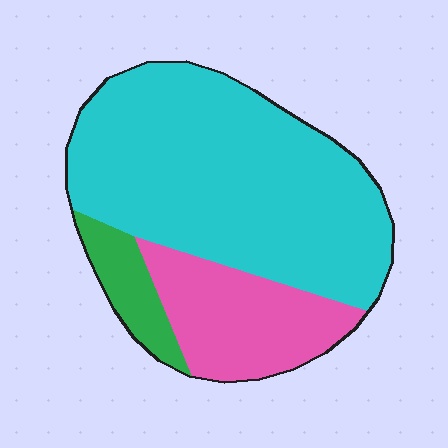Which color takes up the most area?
Cyan, at roughly 70%.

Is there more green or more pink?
Pink.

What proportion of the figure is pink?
Pink covers roughly 25% of the figure.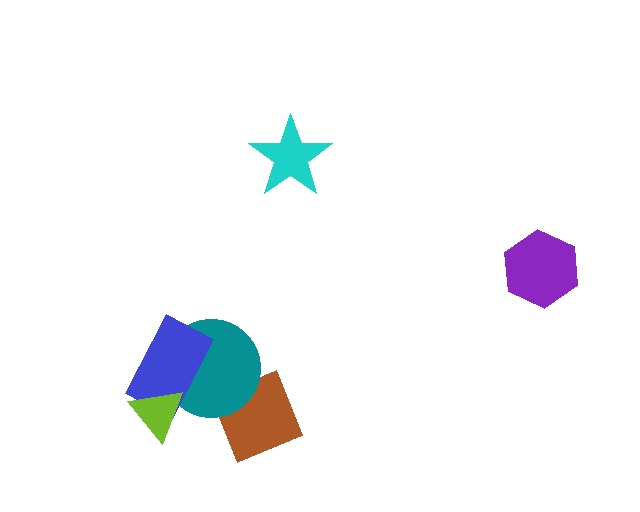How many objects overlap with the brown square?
1 object overlaps with the brown square.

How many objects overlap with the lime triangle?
2 objects overlap with the lime triangle.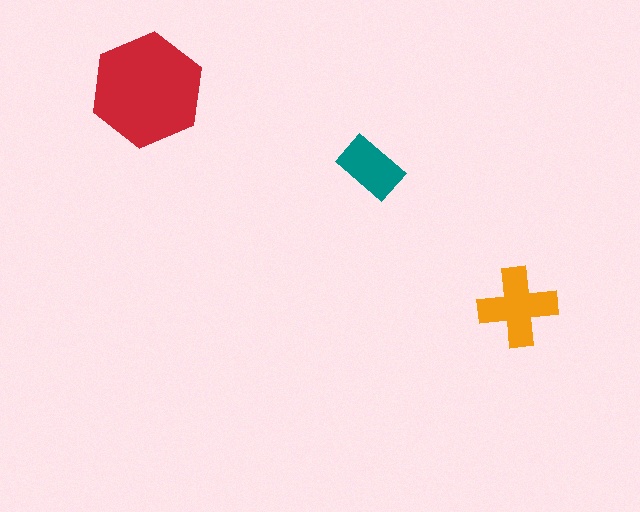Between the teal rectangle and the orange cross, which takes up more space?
The orange cross.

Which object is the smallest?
The teal rectangle.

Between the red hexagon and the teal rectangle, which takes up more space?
The red hexagon.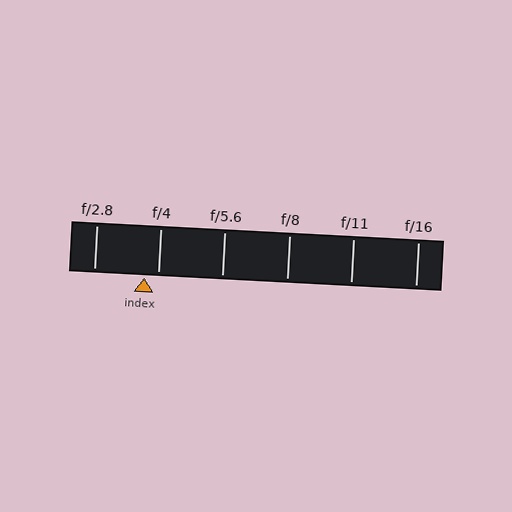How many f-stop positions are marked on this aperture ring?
There are 6 f-stop positions marked.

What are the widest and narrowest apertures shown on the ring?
The widest aperture shown is f/2.8 and the narrowest is f/16.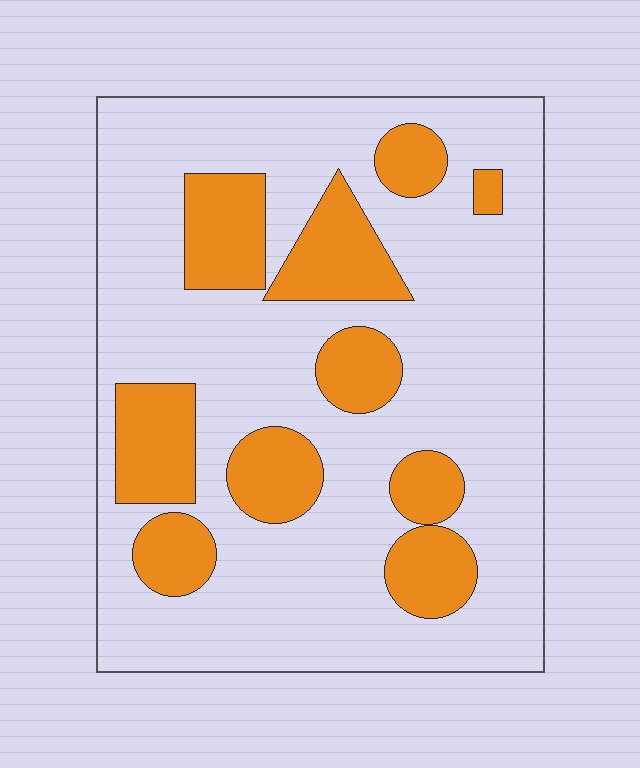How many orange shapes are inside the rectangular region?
10.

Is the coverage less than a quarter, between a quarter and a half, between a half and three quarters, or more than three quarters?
Between a quarter and a half.